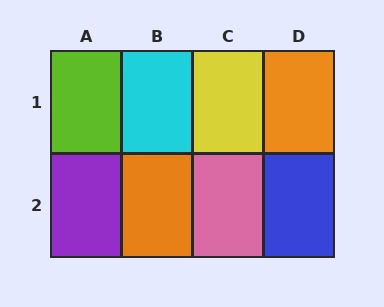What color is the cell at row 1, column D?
Orange.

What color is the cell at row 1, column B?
Cyan.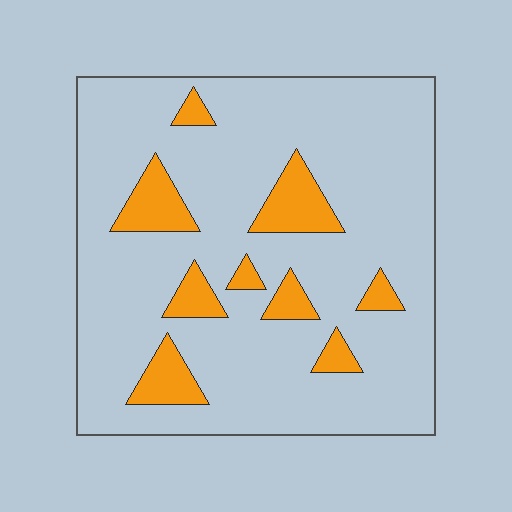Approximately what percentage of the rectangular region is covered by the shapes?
Approximately 15%.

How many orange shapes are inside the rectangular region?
9.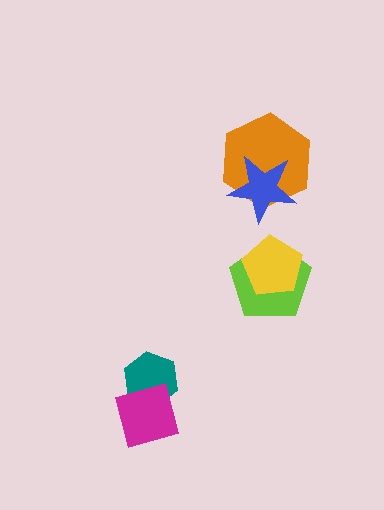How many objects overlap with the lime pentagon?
1 object overlaps with the lime pentagon.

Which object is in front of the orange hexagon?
The blue star is in front of the orange hexagon.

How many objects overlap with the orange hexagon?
1 object overlaps with the orange hexagon.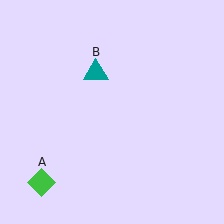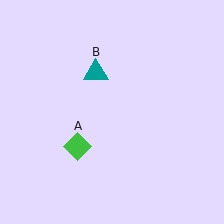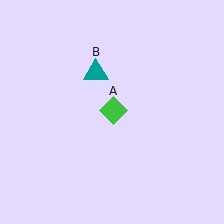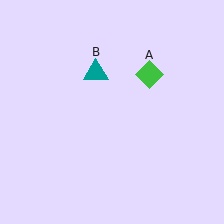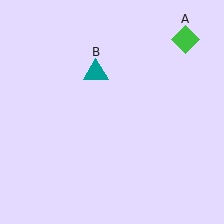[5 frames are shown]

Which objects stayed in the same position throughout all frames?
Teal triangle (object B) remained stationary.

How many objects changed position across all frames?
1 object changed position: green diamond (object A).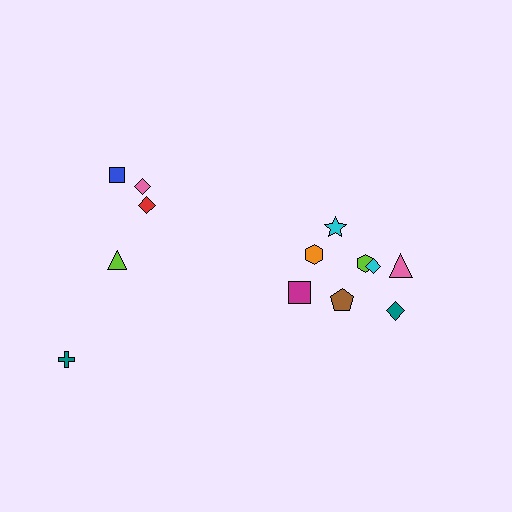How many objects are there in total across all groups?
There are 13 objects.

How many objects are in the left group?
There are 5 objects.